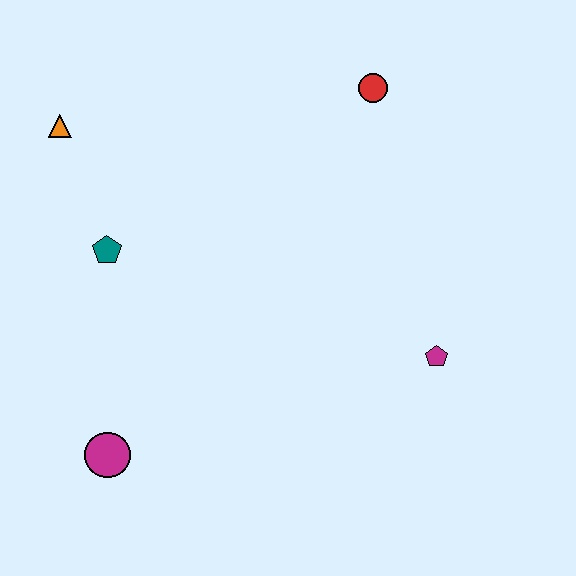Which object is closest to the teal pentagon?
The orange triangle is closest to the teal pentagon.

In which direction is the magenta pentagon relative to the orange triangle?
The magenta pentagon is to the right of the orange triangle.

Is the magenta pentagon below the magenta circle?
No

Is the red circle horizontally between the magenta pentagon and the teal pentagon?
Yes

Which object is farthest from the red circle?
The magenta circle is farthest from the red circle.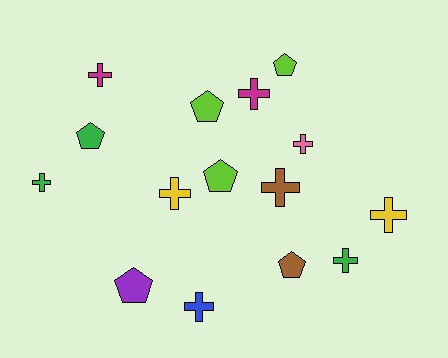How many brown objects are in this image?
There are 2 brown objects.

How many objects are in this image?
There are 15 objects.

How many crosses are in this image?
There are 9 crosses.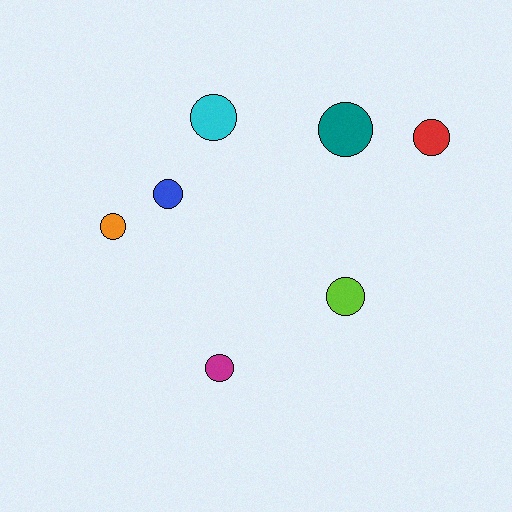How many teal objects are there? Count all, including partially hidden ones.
There is 1 teal object.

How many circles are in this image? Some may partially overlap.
There are 7 circles.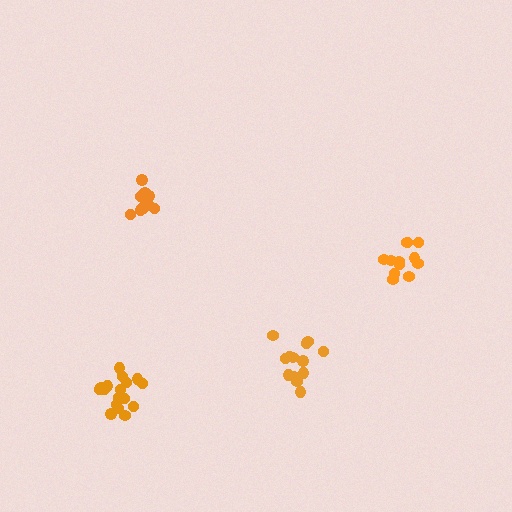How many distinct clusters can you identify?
There are 4 distinct clusters.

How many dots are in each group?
Group 1: 12 dots, Group 2: 13 dots, Group 3: 11 dots, Group 4: 17 dots (53 total).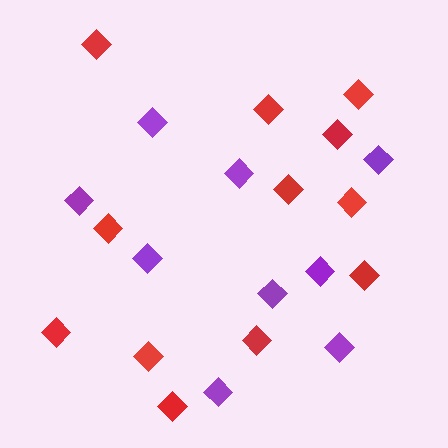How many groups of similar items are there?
There are 2 groups: one group of red diamonds (12) and one group of purple diamonds (9).